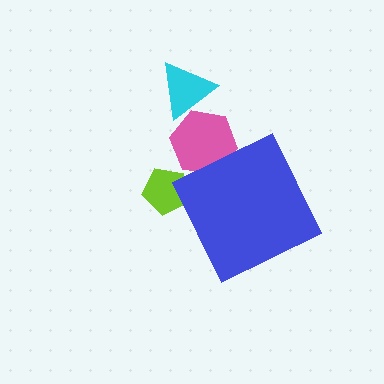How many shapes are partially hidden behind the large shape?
2 shapes are partially hidden.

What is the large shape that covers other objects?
A blue diamond.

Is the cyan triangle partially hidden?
No, the cyan triangle is fully visible.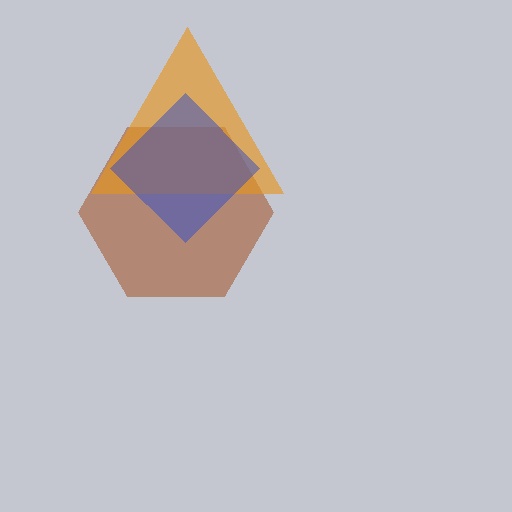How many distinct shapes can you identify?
There are 3 distinct shapes: a brown hexagon, an orange triangle, a blue diamond.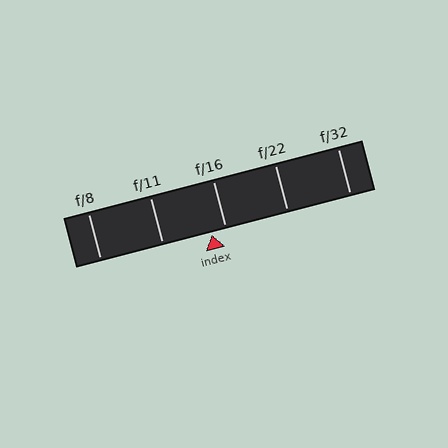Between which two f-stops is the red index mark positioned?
The index mark is between f/11 and f/16.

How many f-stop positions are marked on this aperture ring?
There are 5 f-stop positions marked.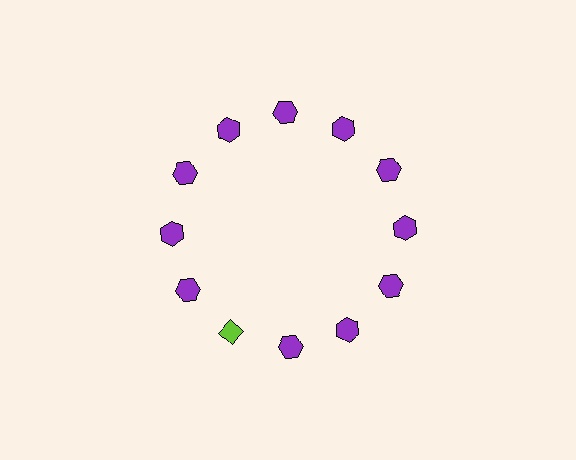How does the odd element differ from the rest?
It differs in both color (lime instead of purple) and shape (diamond instead of hexagon).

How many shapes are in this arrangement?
There are 12 shapes arranged in a ring pattern.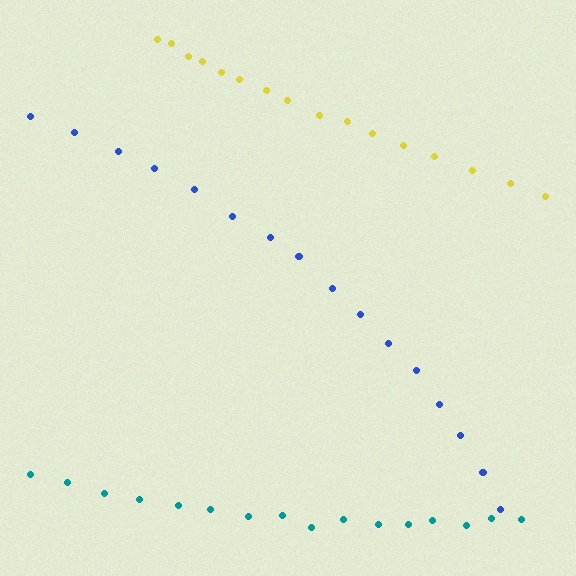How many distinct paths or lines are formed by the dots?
There are 3 distinct paths.